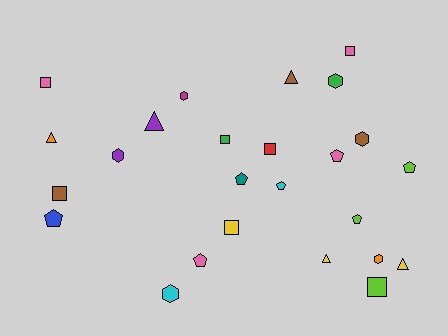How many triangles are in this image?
There are 5 triangles.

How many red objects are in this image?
There is 1 red object.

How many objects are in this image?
There are 25 objects.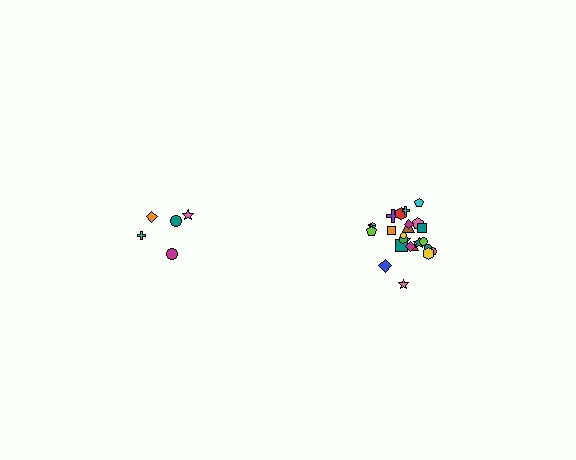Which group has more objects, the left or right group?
The right group.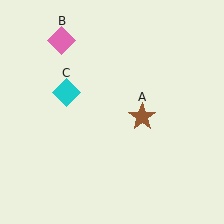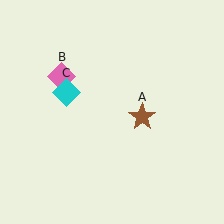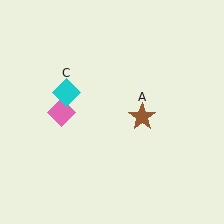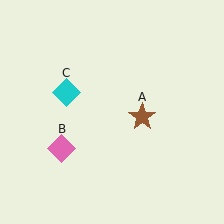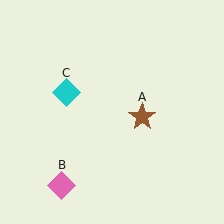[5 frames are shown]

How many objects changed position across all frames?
1 object changed position: pink diamond (object B).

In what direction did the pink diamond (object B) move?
The pink diamond (object B) moved down.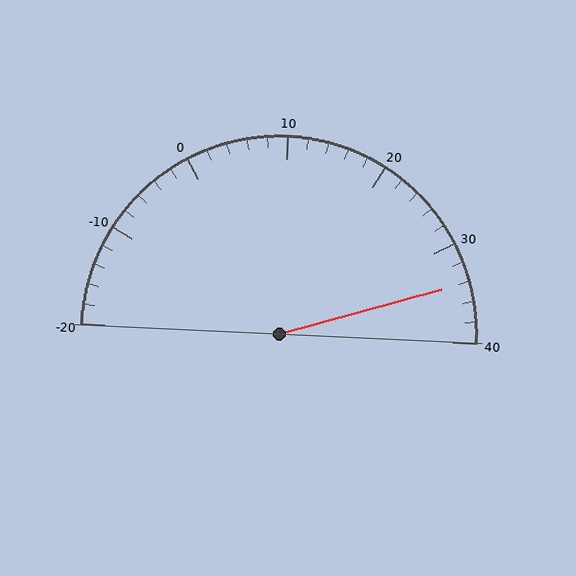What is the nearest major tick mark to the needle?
The nearest major tick mark is 30.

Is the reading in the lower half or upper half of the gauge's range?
The reading is in the upper half of the range (-20 to 40).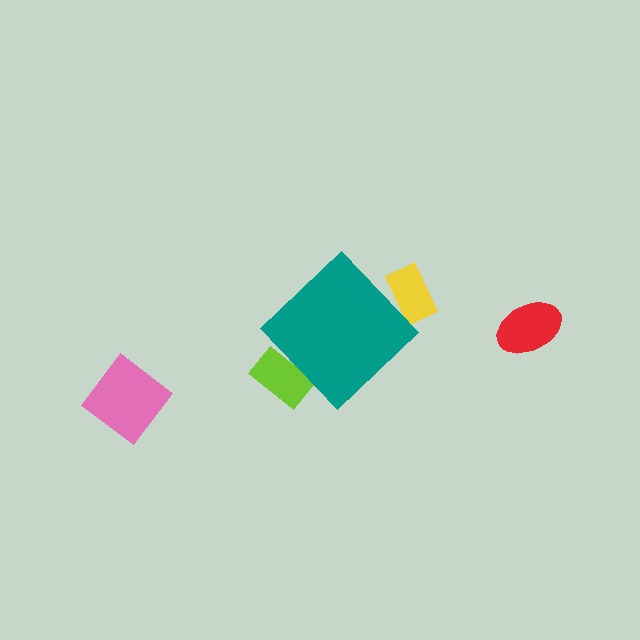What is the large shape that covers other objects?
A teal diamond.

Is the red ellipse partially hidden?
No, the red ellipse is fully visible.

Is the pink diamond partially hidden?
No, the pink diamond is fully visible.